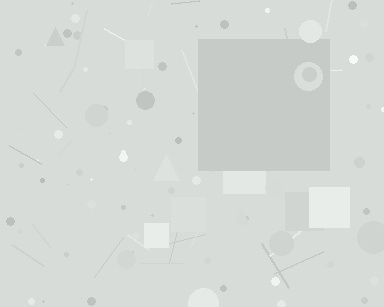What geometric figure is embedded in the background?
A square is embedded in the background.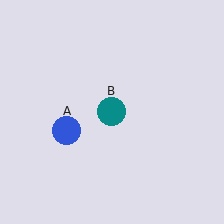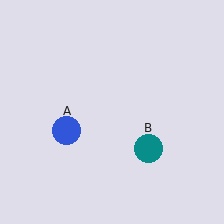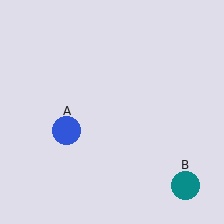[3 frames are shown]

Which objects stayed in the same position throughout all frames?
Blue circle (object A) remained stationary.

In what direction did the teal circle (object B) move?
The teal circle (object B) moved down and to the right.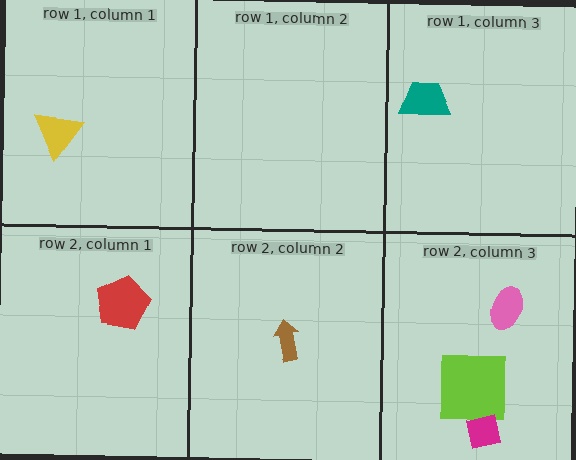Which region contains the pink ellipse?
The row 2, column 3 region.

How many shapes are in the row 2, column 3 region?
3.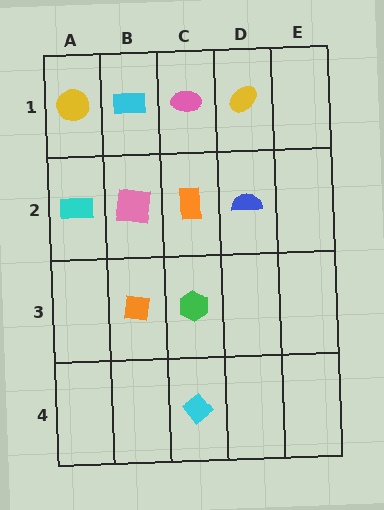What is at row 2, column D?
A blue semicircle.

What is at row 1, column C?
A pink ellipse.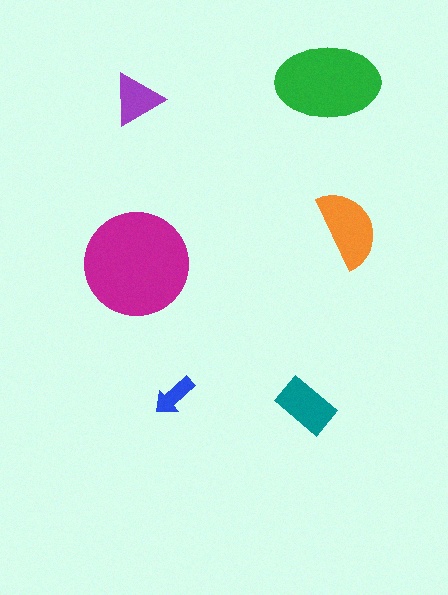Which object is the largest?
The magenta circle.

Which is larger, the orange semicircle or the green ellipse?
The green ellipse.